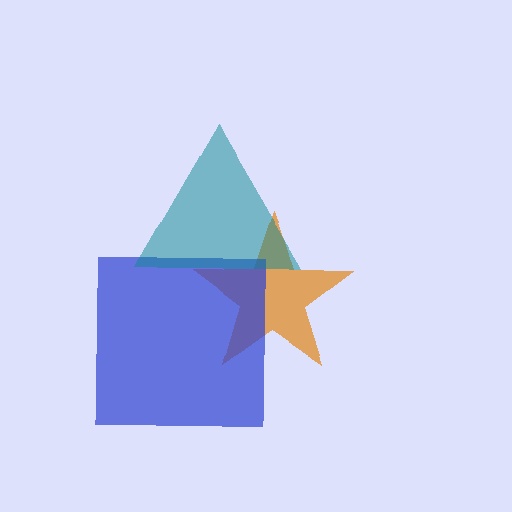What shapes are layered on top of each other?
The layered shapes are: an orange star, a blue square, a teal triangle.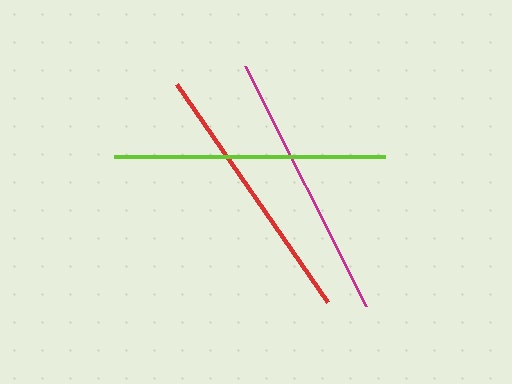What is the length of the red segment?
The red segment is approximately 266 pixels long.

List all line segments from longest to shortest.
From longest to shortest: lime, magenta, red.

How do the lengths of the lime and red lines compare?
The lime and red lines are approximately the same length.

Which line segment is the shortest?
The red line is the shortest at approximately 266 pixels.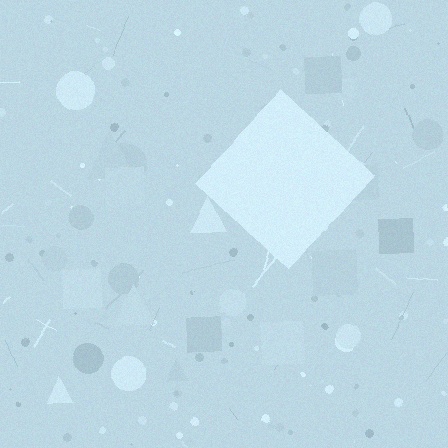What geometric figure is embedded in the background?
A diamond is embedded in the background.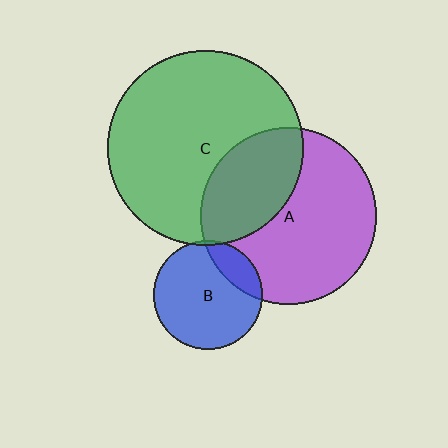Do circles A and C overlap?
Yes.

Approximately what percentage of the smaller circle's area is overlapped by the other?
Approximately 35%.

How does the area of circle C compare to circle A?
Approximately 1.2 times.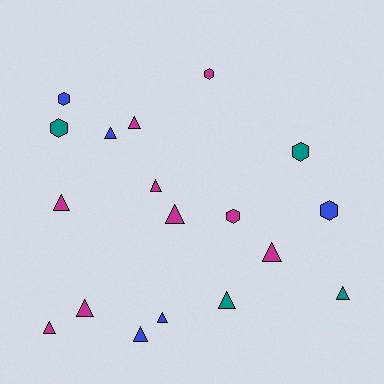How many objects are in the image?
There are 18 objects.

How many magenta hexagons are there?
There are 2 magenta hexagons.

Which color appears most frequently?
Magenta, with 9 objects.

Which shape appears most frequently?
Triangle, with 12 objects.